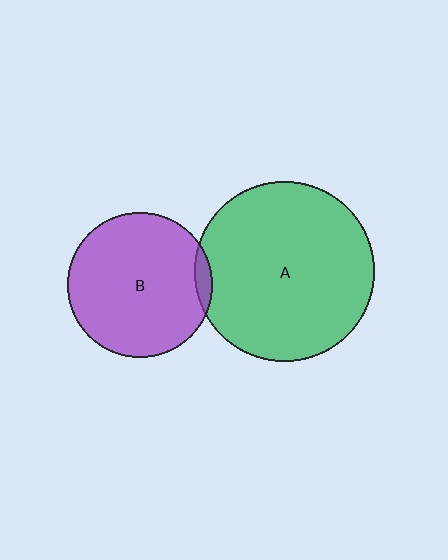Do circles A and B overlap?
Yes.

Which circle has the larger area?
Circle A (green).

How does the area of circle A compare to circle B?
Approximately 1.5 times.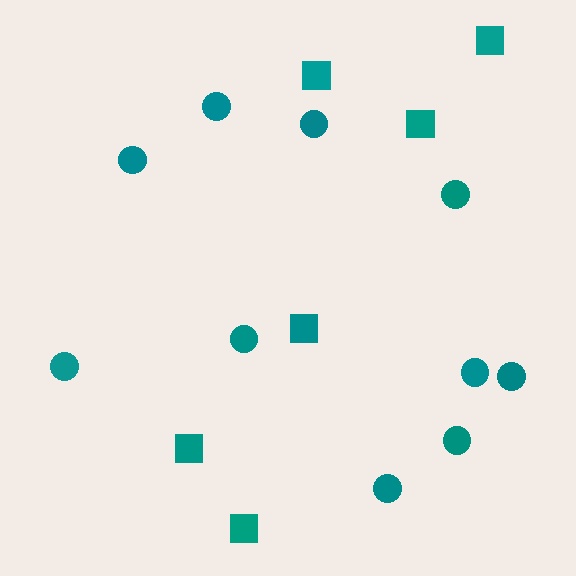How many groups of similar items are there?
There are 2 groups: one group of circles (10) and one group of squares (6).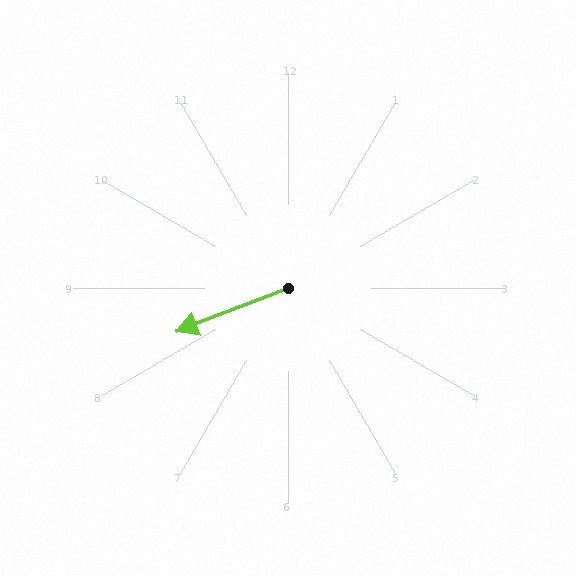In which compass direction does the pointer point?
West.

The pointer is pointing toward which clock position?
Roughly 8 o'clock.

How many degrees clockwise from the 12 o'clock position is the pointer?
Approximately 249 degrees.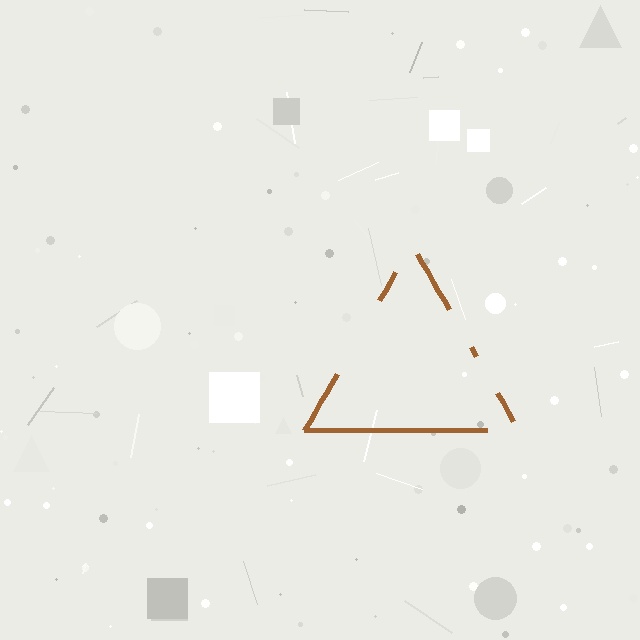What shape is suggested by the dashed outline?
The dashed outline suggests a triangle.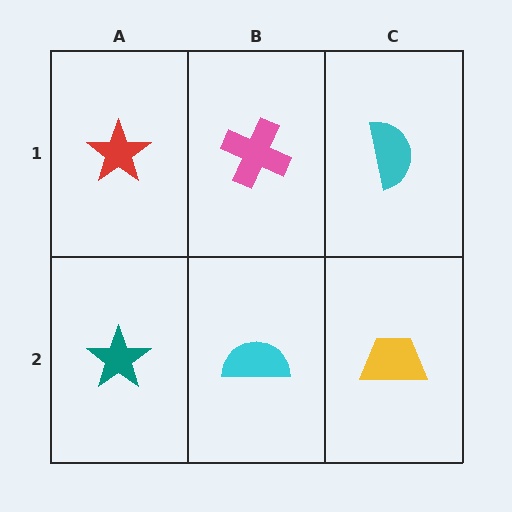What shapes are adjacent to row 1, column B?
A cyan semicircle (row 2, column B), a red star (row 1, column A), a cyan semicircle (row 1, column C).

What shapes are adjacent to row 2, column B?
A pink cross (row 1, column B), a teal star (row 2, column A), a yellow trapezoid (row 2, column C).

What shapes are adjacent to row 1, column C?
A yellow trapezoid (row 2, column C), a pink cross (row 1, column B).